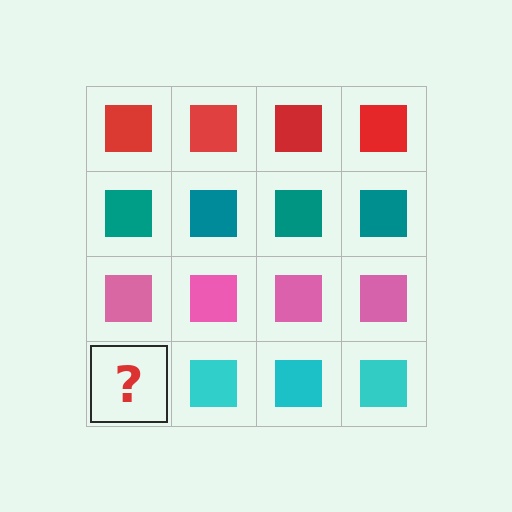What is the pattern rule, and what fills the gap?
The rule is that each row has a consistent color. The gap should be filled with a cyan square.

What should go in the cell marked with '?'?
The missing cell should contain a cyan square.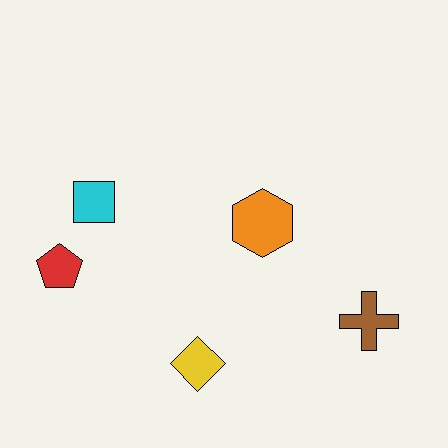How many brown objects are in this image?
There is 1 brown object.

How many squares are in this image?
There is 1 square.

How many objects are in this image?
There are 5 objects.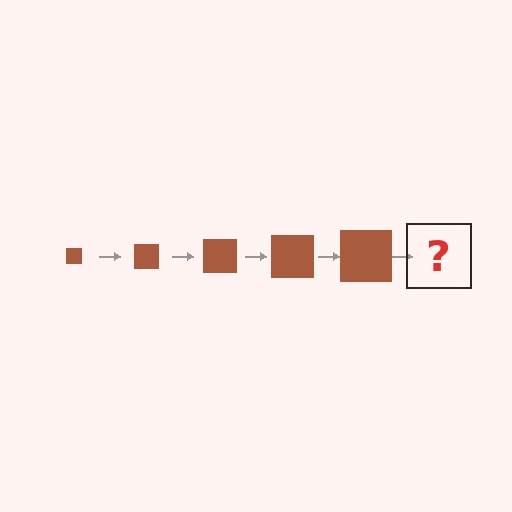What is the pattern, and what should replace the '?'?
The pattern is that the square gets progressively larger each step. The '?' should be a brown square, larger than the previous one.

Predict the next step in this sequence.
The next step is a brown square, larger than the previous one.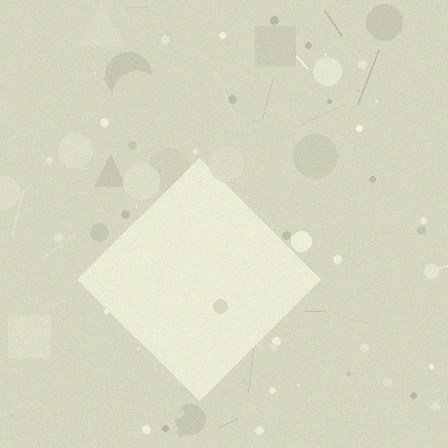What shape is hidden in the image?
A diamond is hidden in the image.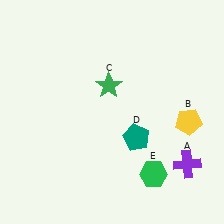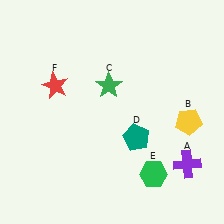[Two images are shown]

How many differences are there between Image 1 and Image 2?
There is 1 difference between the two images.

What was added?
A red star (F) was added in Image 2.